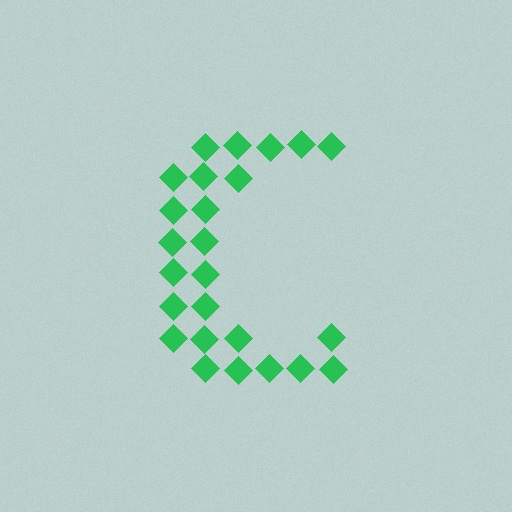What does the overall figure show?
The overall figure shows the letter C.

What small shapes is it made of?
It is made of small diamonds.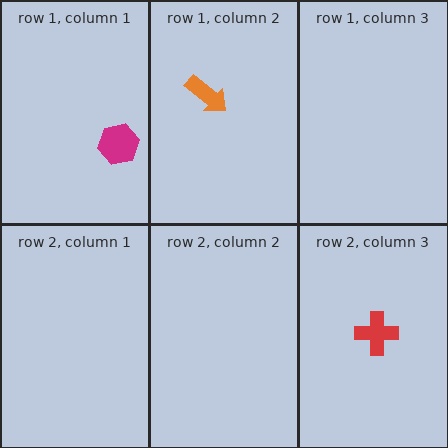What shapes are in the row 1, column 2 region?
The orange arrow.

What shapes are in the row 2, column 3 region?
The red cross.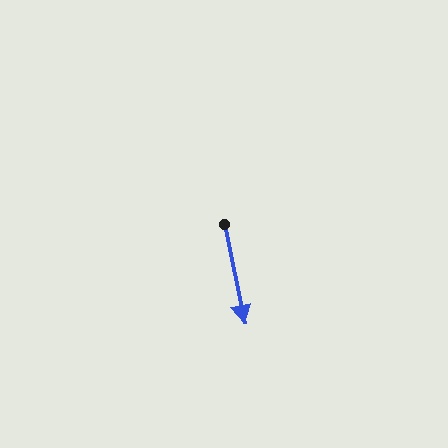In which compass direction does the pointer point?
South.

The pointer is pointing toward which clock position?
Roughly 6 o'clock.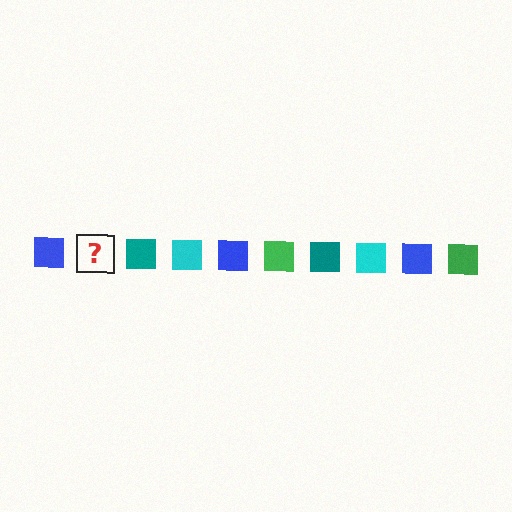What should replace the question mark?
The question mark should be replaced with a green square.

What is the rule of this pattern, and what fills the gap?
The rule is that the pattern cycles through blue, green, teal, cyan squares. The gap should be filled with a green square.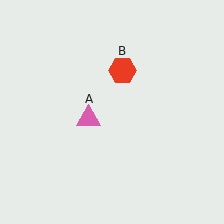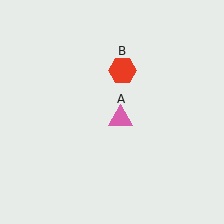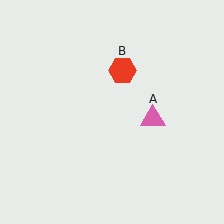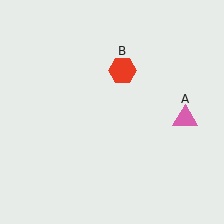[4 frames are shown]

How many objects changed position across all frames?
1 object changed position: pink triangle (object A).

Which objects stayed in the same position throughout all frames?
Red hexagon (object B) remained stationary.